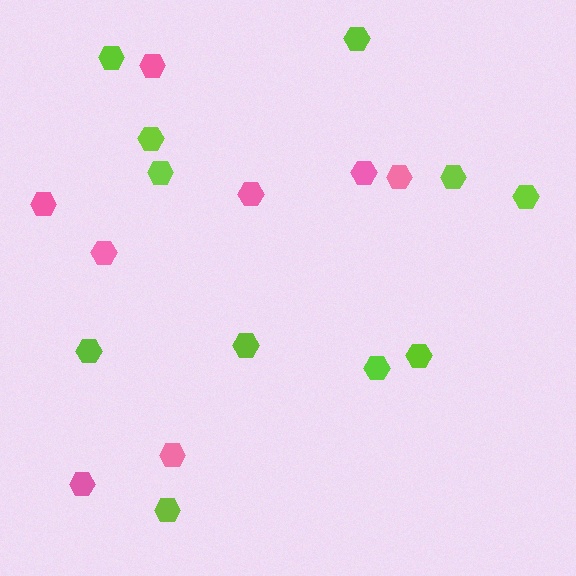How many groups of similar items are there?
There are 2 groups: one group of pink hexagons (8) and one group of lime hexagons (11).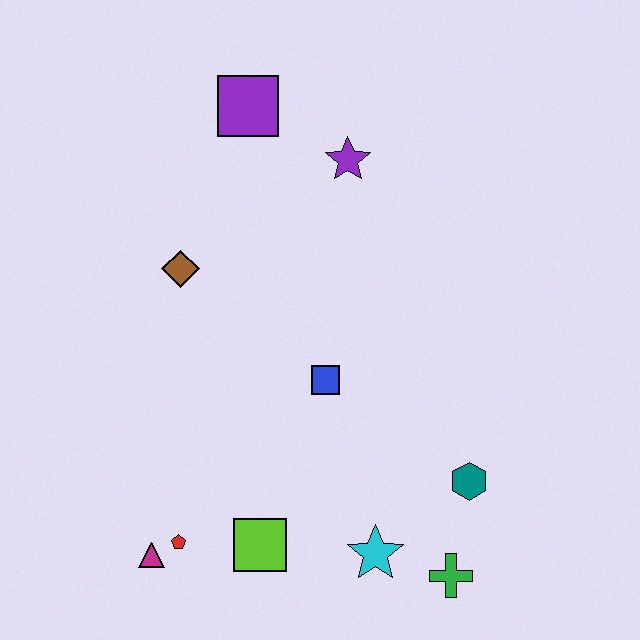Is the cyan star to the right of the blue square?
Yes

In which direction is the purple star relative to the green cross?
The purple star is above the green cross.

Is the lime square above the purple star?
No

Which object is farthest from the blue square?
The purple square is farthest from the blue square.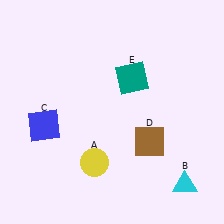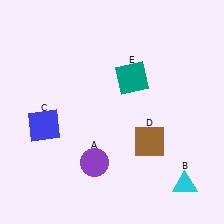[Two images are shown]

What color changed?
The circle (A) changed from yellow in Image 1 to purple in Image 2.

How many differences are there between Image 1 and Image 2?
There is 1 difference between the two images.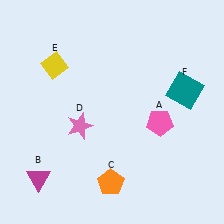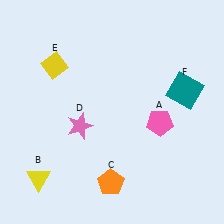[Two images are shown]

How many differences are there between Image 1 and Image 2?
There is 1 difference between the two images.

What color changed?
The triangle (B) changed from magenta in Image 1 to yellow in Image 2.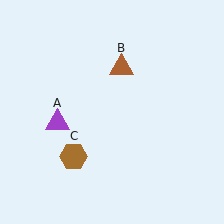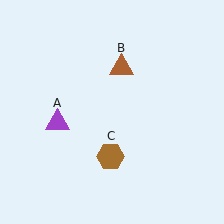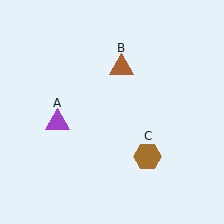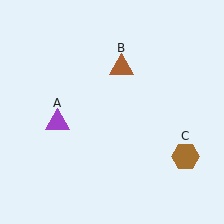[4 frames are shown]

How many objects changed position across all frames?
1 object changed position: brown hexagon (object C).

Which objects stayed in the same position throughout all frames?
Purple triangle (object A) and brown triangle (object B) remained stationary.